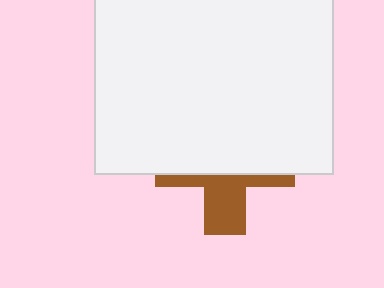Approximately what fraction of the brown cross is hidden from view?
Roughly 64% of the brown cross is hidden behind the white rectangle.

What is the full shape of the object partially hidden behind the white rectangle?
The partially hidden object is a brown cross.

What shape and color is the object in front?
The object in front is a white rectangle.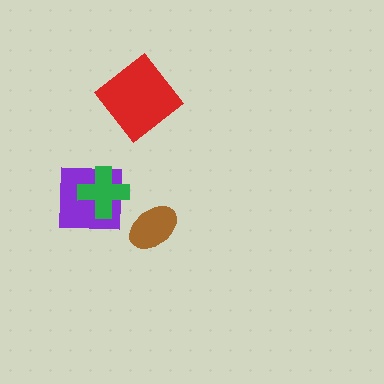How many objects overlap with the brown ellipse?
0 objects overlap with the brown ellipse.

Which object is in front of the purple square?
The green cross is in front of the purple square.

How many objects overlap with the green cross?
1 object overlaps with the green cross.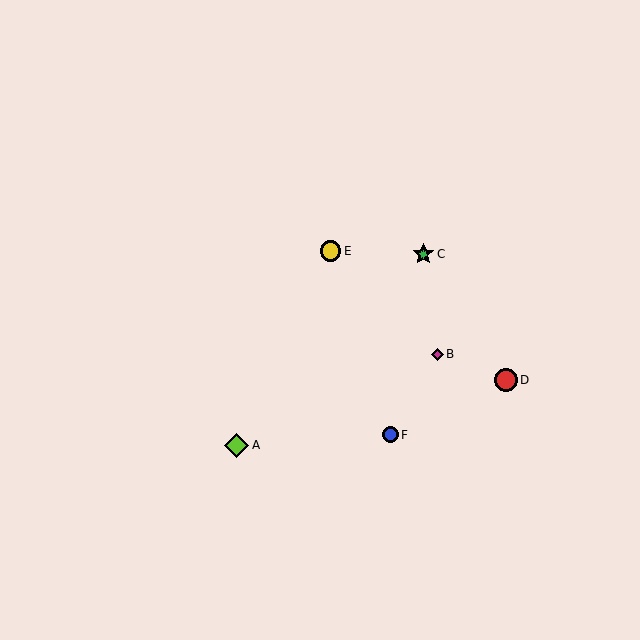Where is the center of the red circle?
The center of the red circle is at (506, 380).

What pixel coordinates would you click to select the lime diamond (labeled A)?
Click at (237, 445) to select the lime diamond A.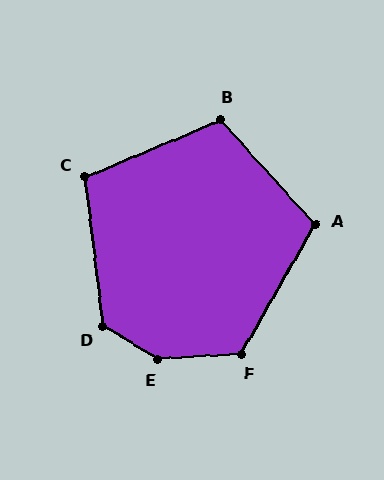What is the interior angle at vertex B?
Approximately 109 degrees (obtuse).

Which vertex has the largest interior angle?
E, at approximately 145 degrees.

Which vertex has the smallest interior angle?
C, at approximately 106 degrees.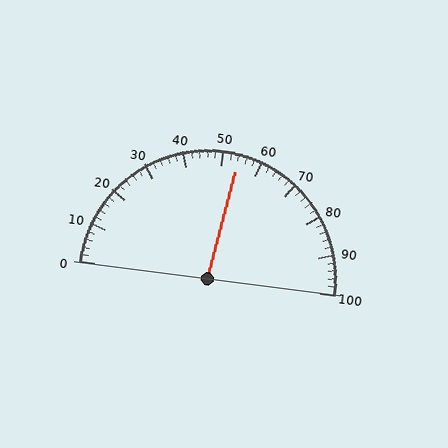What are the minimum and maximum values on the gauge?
The gauge ranges from 0 to 100.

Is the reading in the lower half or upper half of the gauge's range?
The reading is in the upper half of the range (0 to 100).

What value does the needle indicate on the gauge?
The needle indicates approximately 54.